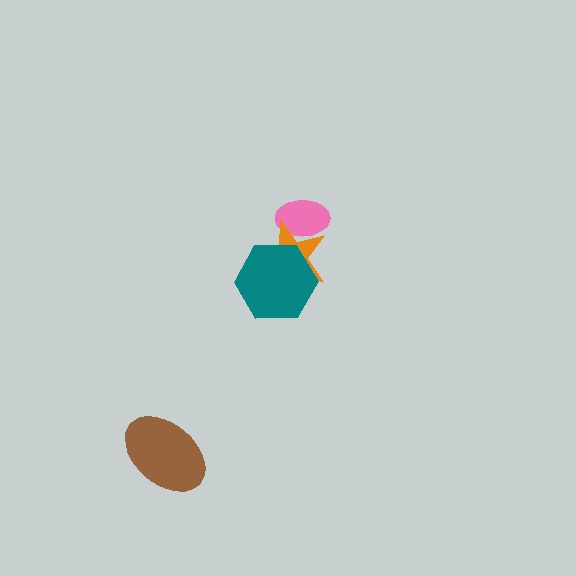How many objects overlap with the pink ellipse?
1 object overlaps with the pink ellipse.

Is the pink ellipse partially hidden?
Yes, it is partially covered by another shape.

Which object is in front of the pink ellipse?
The orange star is in front of the pink ellipse.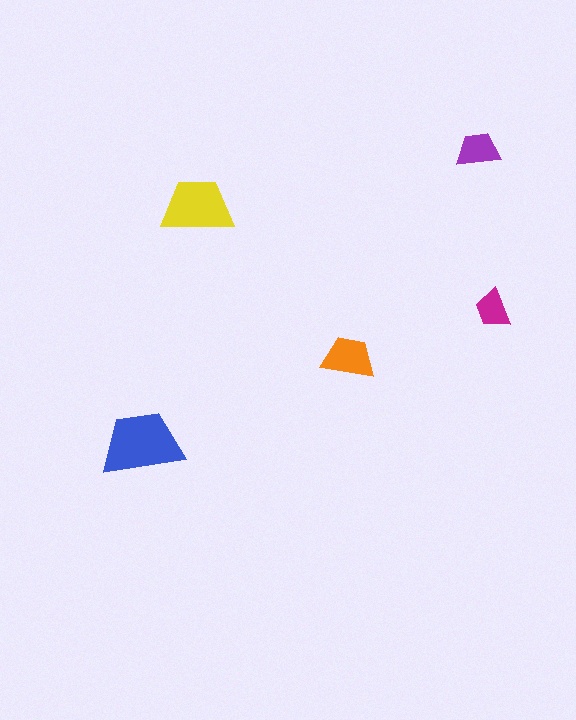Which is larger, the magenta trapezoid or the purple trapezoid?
The purple one.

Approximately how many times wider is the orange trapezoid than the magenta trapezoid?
About 1.5 times wider.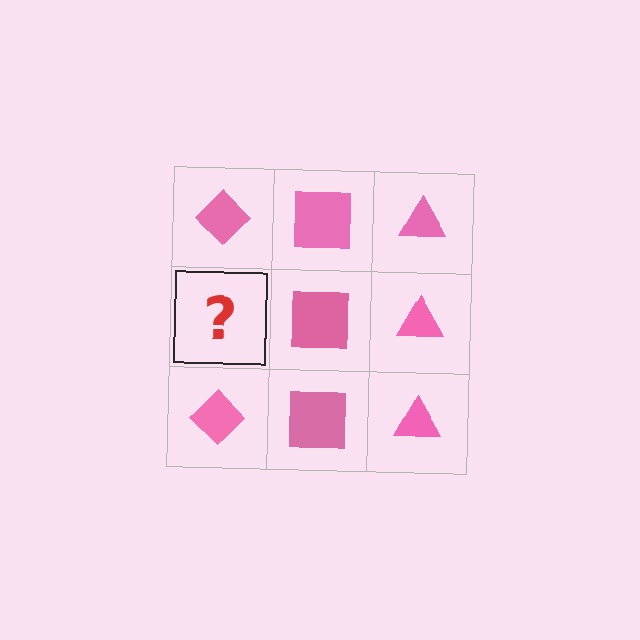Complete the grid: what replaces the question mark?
The question mark should be replaced with a pink diamond.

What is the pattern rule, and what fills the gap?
The rule is that each column has a consistent shape. The gap should be filled with a pink diamond.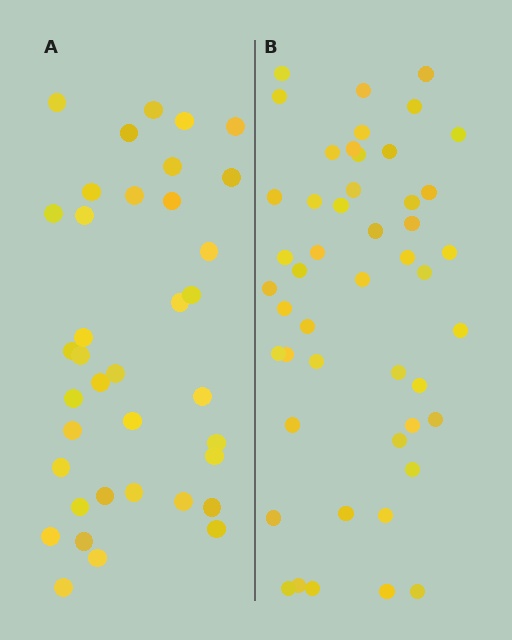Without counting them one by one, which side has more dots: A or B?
Region B (the right region) has more dots.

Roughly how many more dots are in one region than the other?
Region B has roughly 12 or so more dots than region A.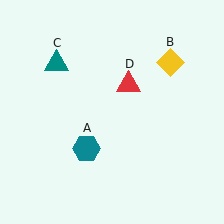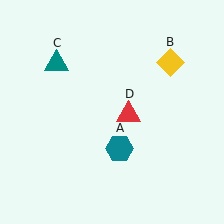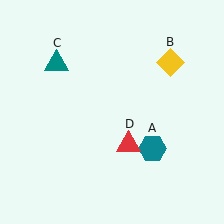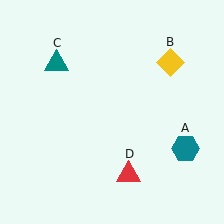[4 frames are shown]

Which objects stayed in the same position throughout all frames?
Yellow diamond (object B) and teal triangle (object C) remained stationary.